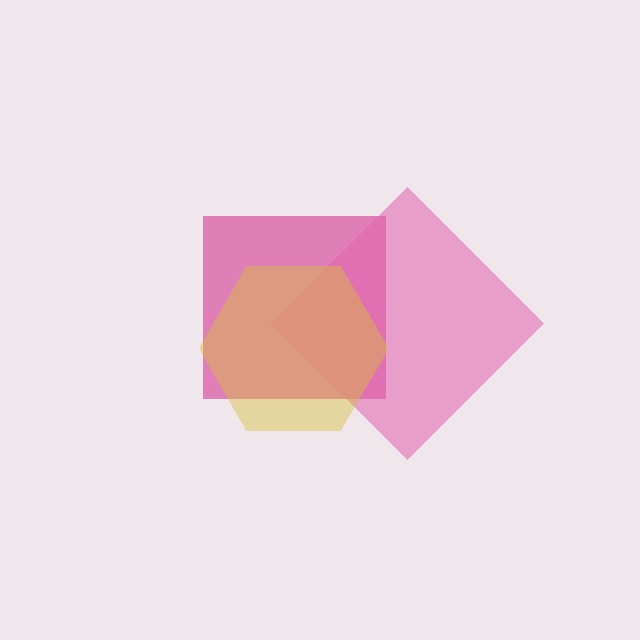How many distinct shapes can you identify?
There are 3 distinct shapes: a magenta square, a pink diamond, a yellow hexagon.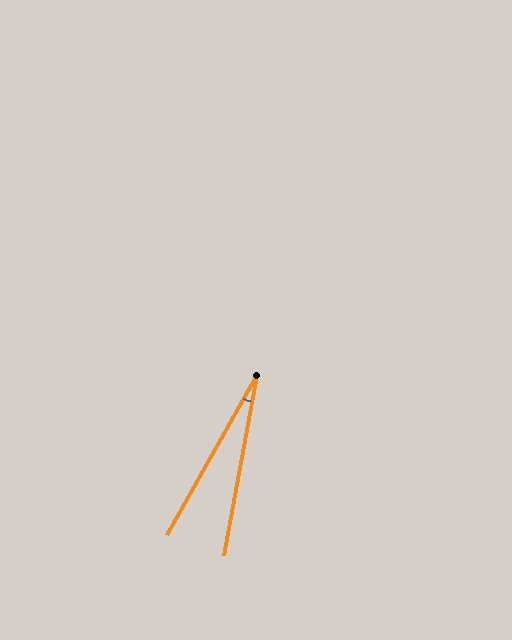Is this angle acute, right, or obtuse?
It is acute.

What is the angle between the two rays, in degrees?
Approximately 19 degrees.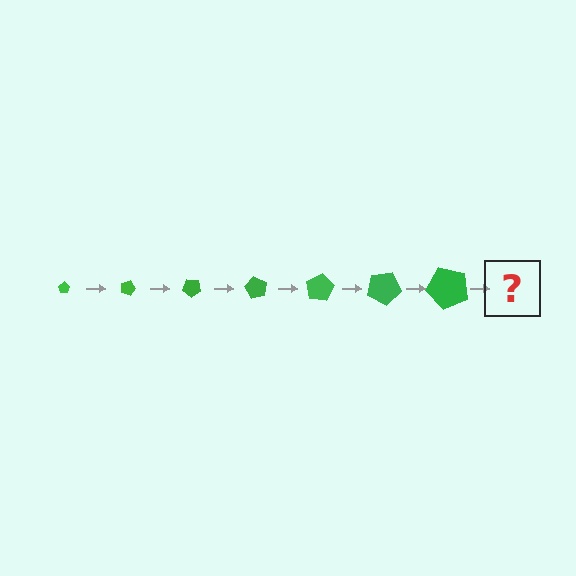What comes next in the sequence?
The next element should be a pentagon, larger than the previous one and rotated 140 degrees from the start.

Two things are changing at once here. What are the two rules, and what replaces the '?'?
The two rules are that the pentagon grows larger each step and it rotates 20 degrees each step. The '?' should be a pentagon, larger than the previous one and rotated 140 degrees from the start.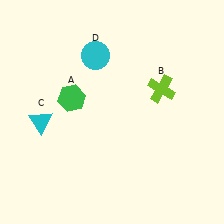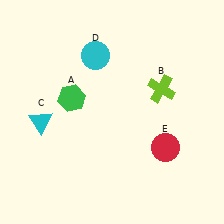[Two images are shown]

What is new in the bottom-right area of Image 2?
A red circle (E) was added in the bottom-right area of Image 2.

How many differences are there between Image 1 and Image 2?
There is 1 difference between the two images.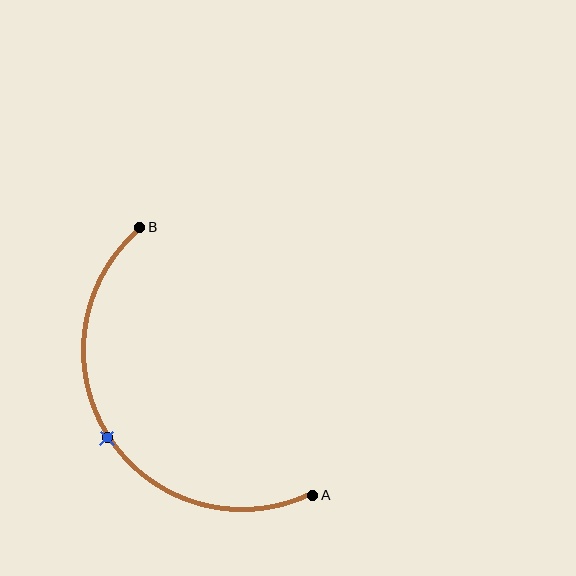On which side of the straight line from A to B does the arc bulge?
The arc bulges to the left of the straight line connecting A and B.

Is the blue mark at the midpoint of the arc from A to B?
Yes. The blue mark lies on the arc at equal arc-length from both A and B — it is the arc midpoint.